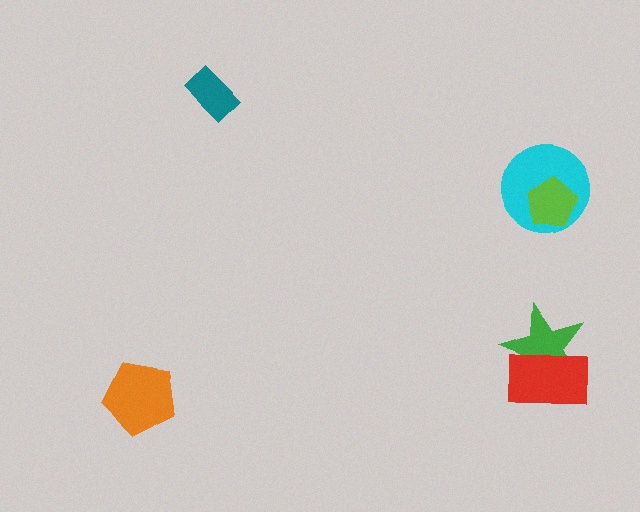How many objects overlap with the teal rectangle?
0 objects overlap with the teal rectangle.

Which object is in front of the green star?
The red rectangle is in front of the green star.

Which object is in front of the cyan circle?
The lime pentagon is in front of the cyan circle.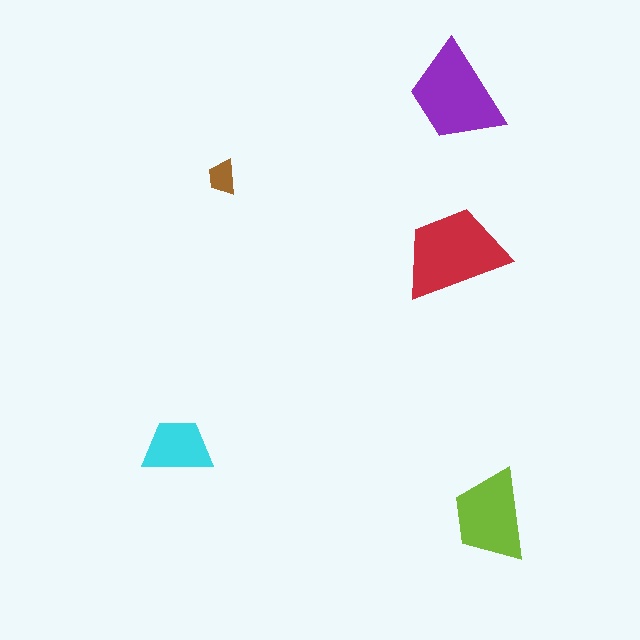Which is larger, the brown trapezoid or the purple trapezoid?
The purple one.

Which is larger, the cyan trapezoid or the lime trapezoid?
The lime one.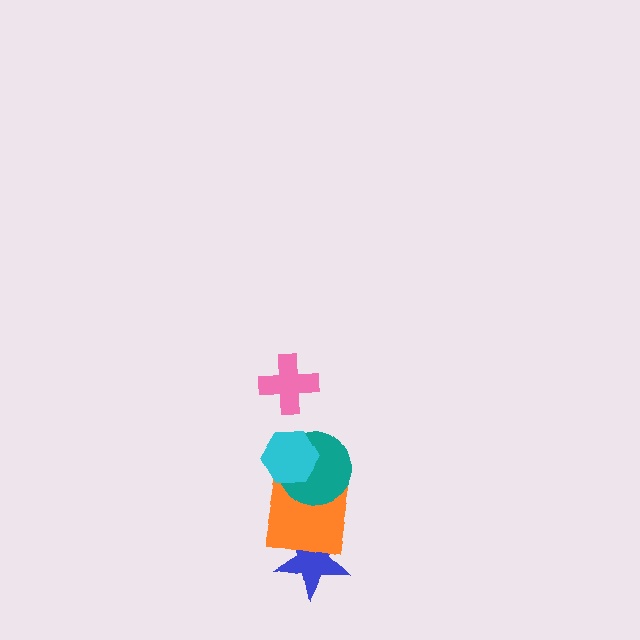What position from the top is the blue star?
The blue star is 5th from the top.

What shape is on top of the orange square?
The teal circle is on top of the orange square.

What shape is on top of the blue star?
The orange square is on top of the blue star.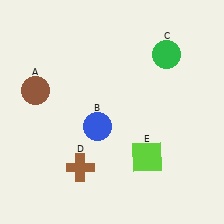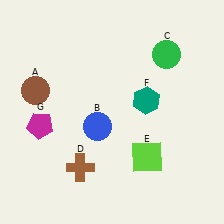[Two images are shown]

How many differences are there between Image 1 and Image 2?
There are 2 differences between the two images.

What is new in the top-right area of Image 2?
A teal hexagon (F) was added in the top-right area of Image 2.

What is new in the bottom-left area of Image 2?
A magenta pentagon (G) was added in the bottom-left area of Image 2.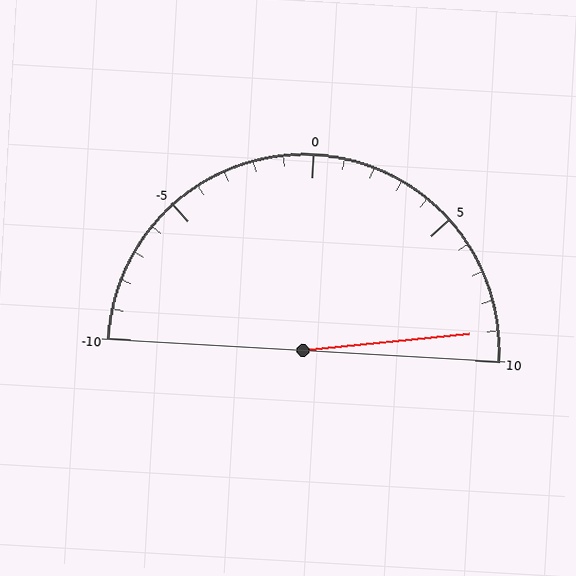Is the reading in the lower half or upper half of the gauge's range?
The reading is in the upper half of the range (-10 to 10).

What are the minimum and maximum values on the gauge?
The gauge ranges from -10 to 10.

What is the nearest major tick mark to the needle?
The nearest major tick mark is 10.